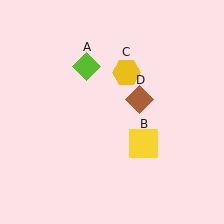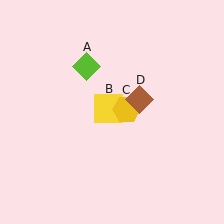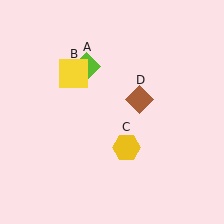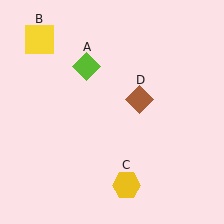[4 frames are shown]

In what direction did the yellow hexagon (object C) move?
The yellow hexagon (object C) moved down.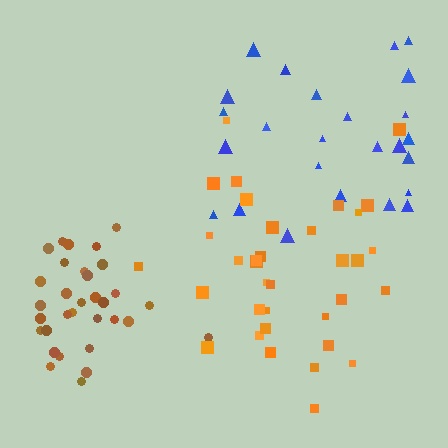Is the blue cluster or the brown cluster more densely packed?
Brown.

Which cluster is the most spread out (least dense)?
Blue.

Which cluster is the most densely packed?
Brown.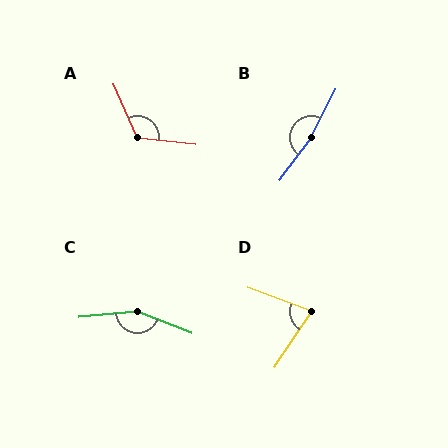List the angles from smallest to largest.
D (77°), A (120°), C (153°), B (170°).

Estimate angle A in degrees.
Approximately 120 degrees.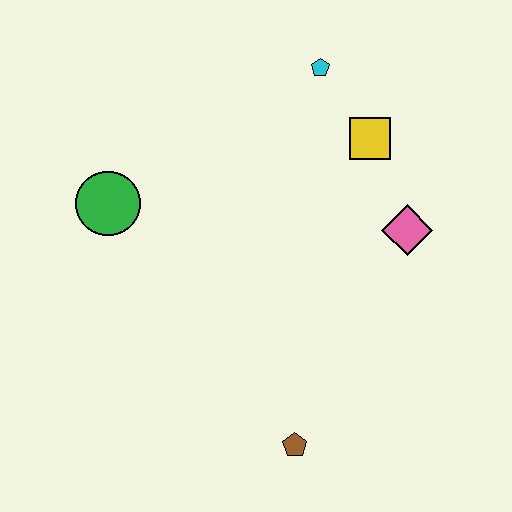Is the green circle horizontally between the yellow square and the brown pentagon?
No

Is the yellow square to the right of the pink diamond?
No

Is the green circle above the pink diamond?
Yes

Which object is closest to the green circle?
The cyan pentagon is closest to the green circle.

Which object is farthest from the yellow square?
The brown pentagon is farthest from the yellow square.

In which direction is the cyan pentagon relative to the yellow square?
The cyan pentagon is above the yellow square.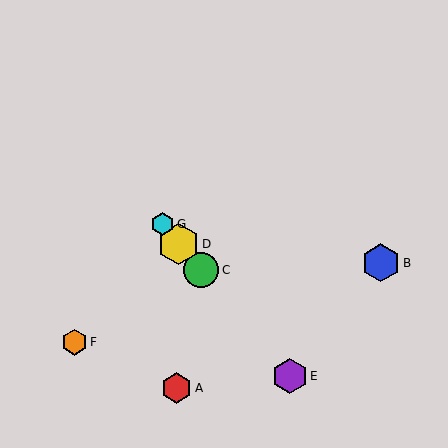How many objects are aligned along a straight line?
4 objects (C, D, E, G) are aligned along a straight line.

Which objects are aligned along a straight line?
Objects C, D, E, G are aligned along a straight line.